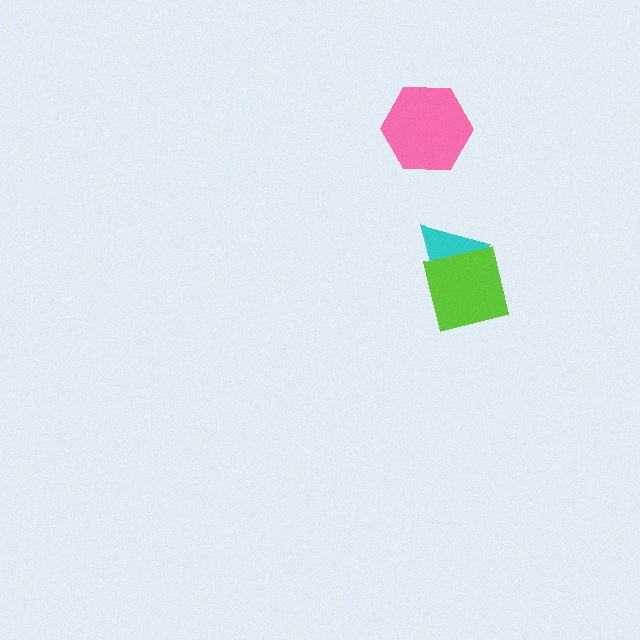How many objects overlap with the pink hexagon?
0 objects overlap with the pink hexagon.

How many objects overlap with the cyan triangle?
1 object overlaps with the cyan triangle.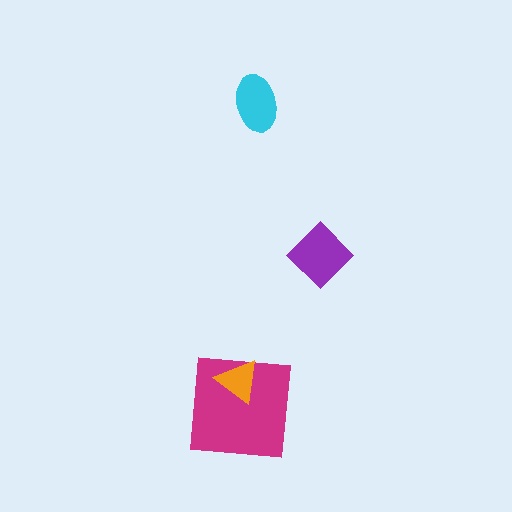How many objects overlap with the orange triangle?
1 object overlaps with the orange triangle.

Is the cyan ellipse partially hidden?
No, no other shape covers it.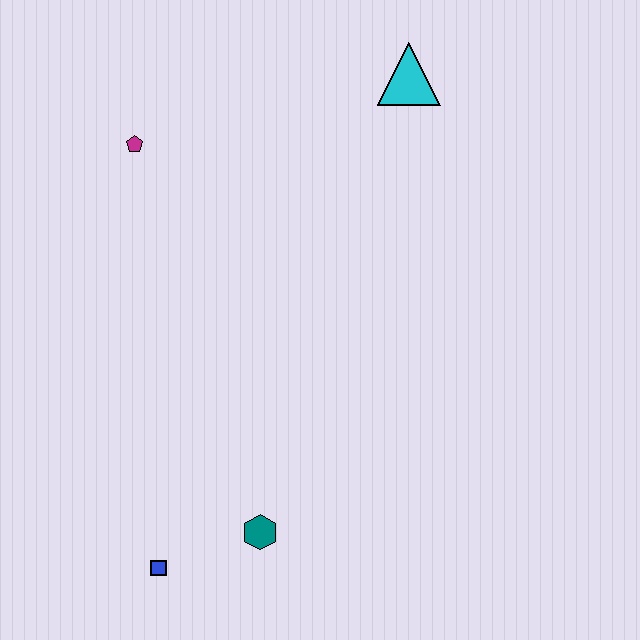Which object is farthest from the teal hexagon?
The cyan triangle is farthest from the teal hexagon.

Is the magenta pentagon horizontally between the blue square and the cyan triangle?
No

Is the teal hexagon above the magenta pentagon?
No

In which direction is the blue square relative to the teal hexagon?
The blue square is to the left of the teal hexagon.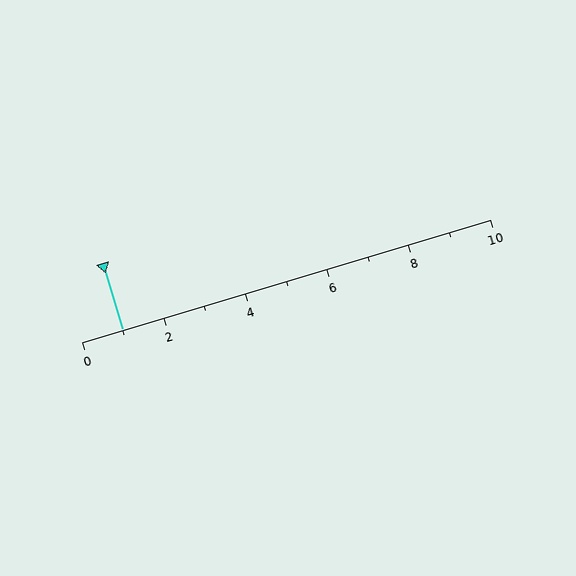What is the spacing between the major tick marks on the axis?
The major ticks are spaced 2 apart.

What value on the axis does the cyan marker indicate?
The marker indicates approximately 1.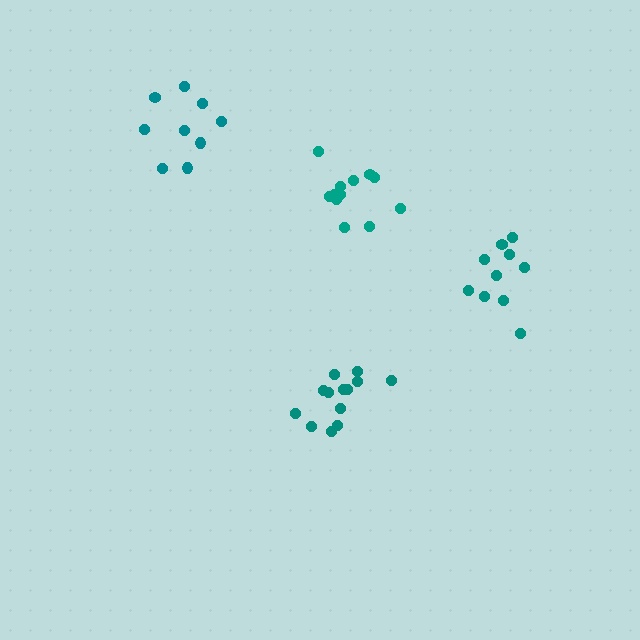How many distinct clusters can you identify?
There are 4 distinct clusters.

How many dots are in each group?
Group 1: 12 dots, Group 2: 10 dots, Group 3: 13 dots, Group 4: 9 dots (44 total).